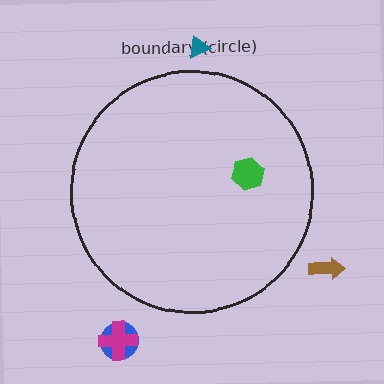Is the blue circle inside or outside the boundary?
Outside.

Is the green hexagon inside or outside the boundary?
Inside.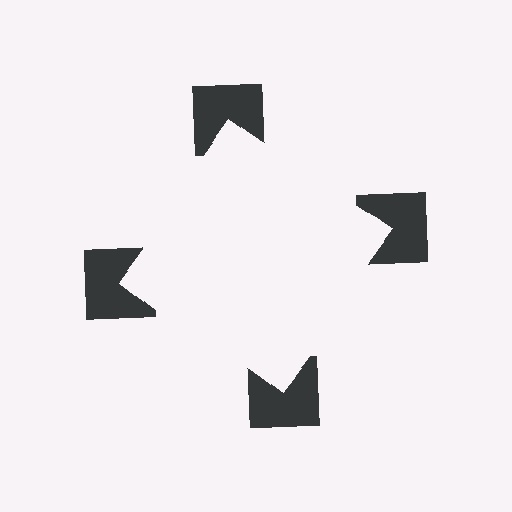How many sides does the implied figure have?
4 sides.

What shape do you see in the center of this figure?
An illusory square — its edges are inferred from the aligned wedge cuts in the notched squares, not physically drawn.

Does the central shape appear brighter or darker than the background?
It typically appears slightly brighter than the background, even though no actual brightness change is drawn.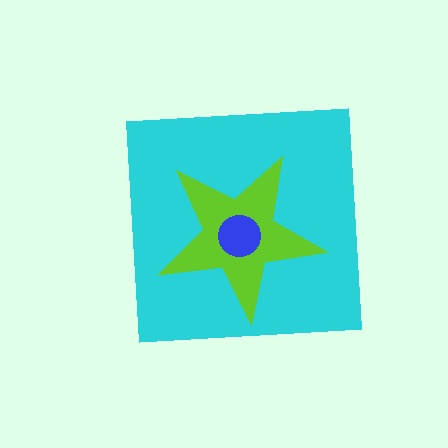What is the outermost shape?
The cyan square.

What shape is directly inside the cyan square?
The lime star.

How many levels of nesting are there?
3.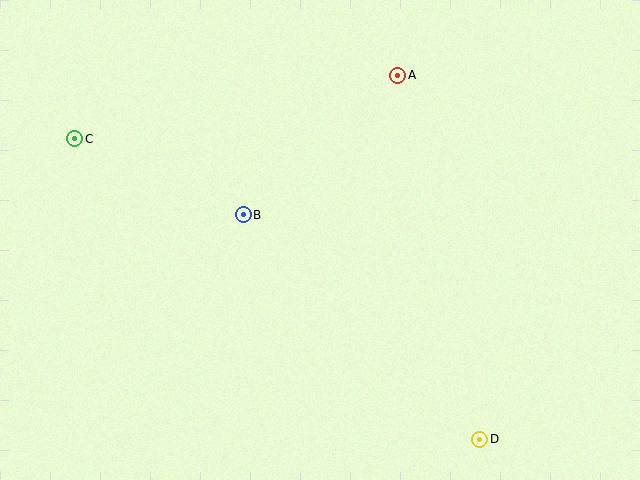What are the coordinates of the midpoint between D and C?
The midpoint between D and C is at (277, 289).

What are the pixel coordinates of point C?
Point C is at (75, 139).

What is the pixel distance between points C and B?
The distance between C and B is 185 pixels.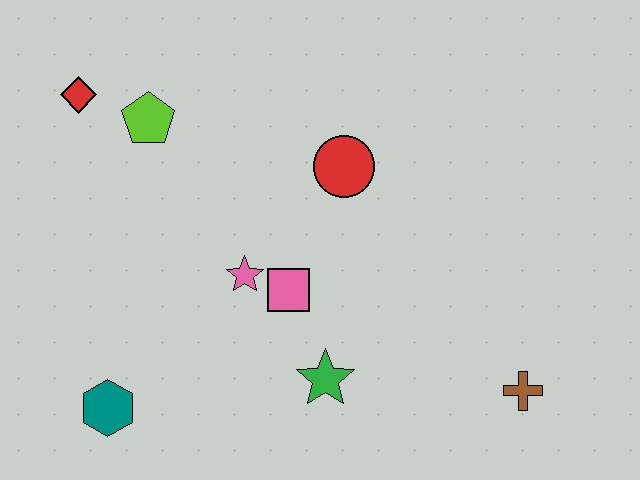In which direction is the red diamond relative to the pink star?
The red diamond is above the pink star.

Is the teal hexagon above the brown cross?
No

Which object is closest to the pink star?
The pink square is closest to the pink star.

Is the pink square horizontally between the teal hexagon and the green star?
Yes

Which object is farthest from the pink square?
The red diamond is farthest from the pink square.